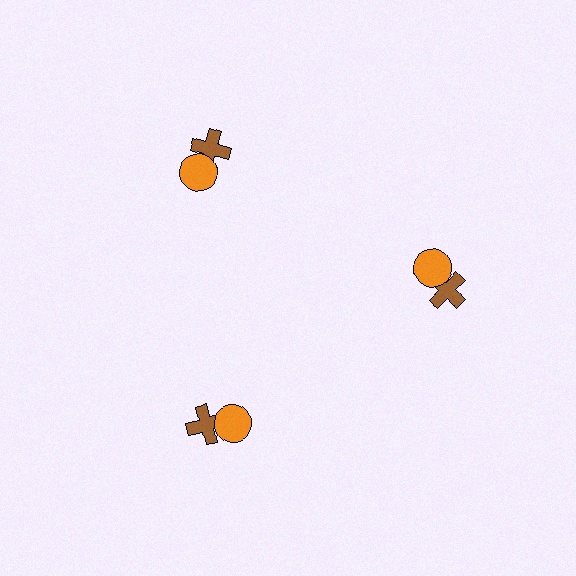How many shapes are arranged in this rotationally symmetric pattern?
There are 6 shapes, arranged in 3 groups of 2.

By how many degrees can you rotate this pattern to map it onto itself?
The pattern maps onto itself every 120 degrees of rotation.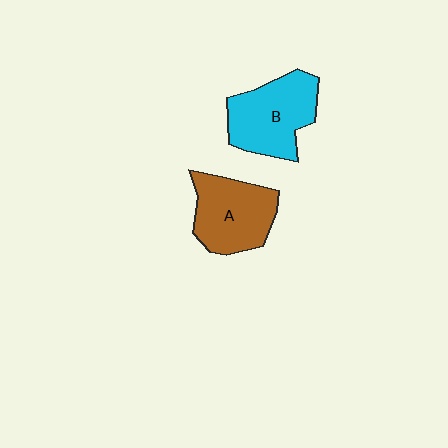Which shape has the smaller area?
Shape A (brown).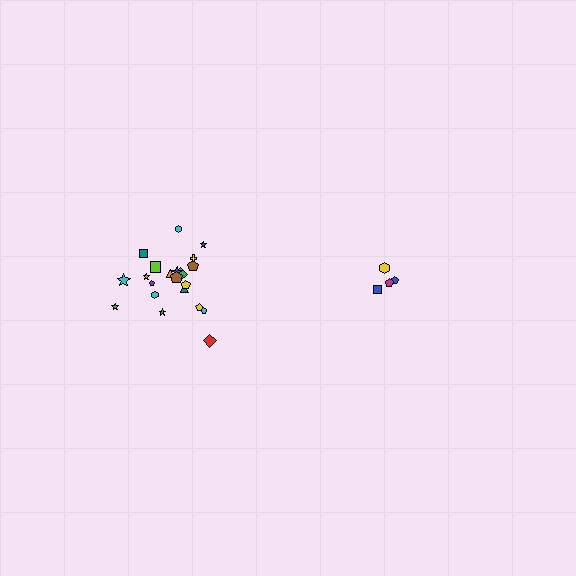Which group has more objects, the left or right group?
The left group.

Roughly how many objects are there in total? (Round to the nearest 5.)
Roughly 25 objects in total.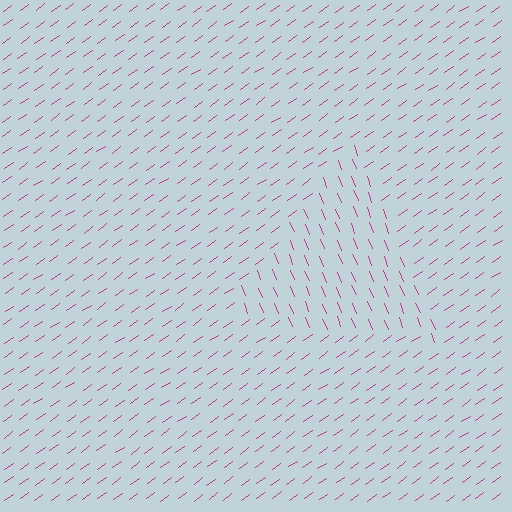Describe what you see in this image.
The image is filled with small magenta line segments. A triangle region in the image has lines oriented differently from the surrounding lines, creating a visible texture boundary.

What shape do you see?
I see a triangle.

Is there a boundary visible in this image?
Yes, there is a texture boundary formed by a change in line orientation.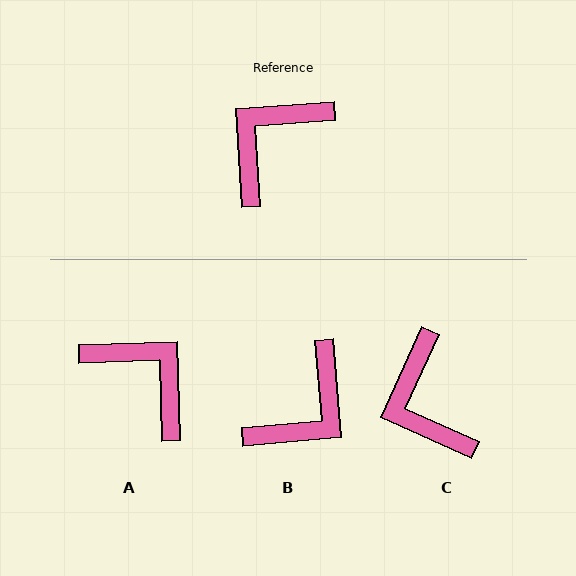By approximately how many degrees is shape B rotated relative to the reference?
Approximately 179 degrees clockwise.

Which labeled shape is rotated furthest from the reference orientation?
B, about 179 degrees away.